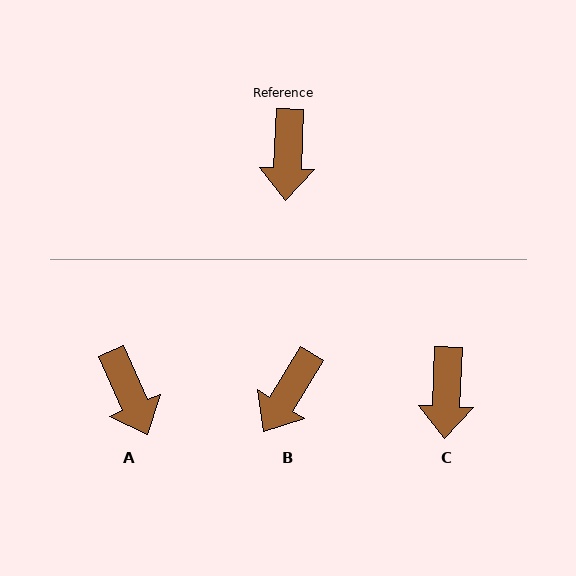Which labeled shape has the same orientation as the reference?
C.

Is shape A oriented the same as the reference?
No, it is off by about 26 degrees.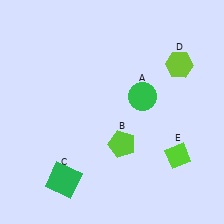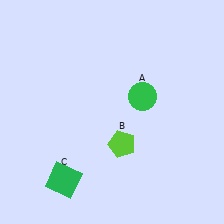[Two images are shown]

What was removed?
The lime hexagon (D), the lime diamond (E) were removed in Image 2.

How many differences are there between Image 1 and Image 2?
There are 2 differences between the two images.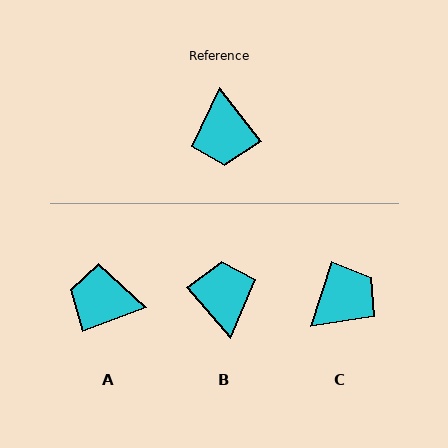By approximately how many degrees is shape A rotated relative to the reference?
Approximately 107 degrees clockwise.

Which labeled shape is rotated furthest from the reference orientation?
B, about 177 degrees away.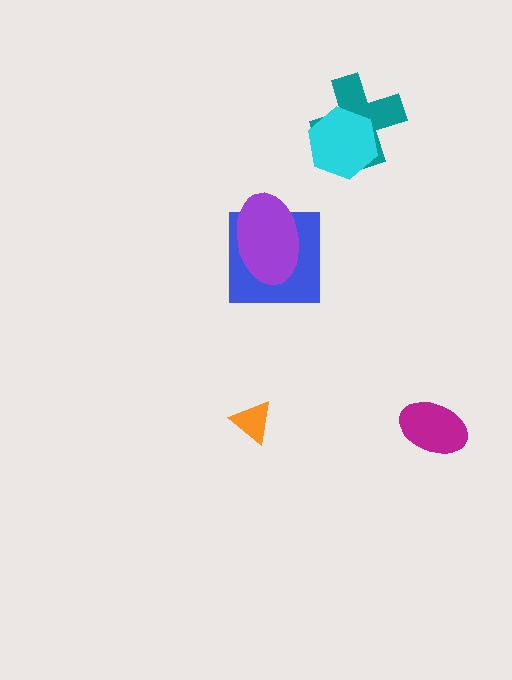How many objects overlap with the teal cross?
1 object overlaps with the teal cross.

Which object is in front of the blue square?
The purple ellipse is in front of the blue square.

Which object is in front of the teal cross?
The cyan hexagon is in front of the teal cross.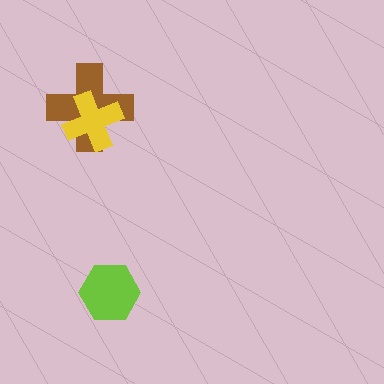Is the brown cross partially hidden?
Yes, it is partially covered by another shape.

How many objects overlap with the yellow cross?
1 object overlaps with the yellow cross.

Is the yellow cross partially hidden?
No, no other shape covers it.